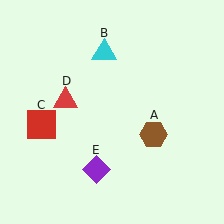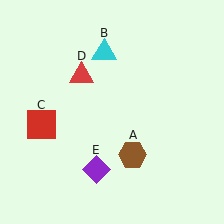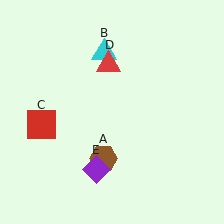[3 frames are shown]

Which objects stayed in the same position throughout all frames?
Cyan triangle (object B) and red square (object C) and purple diamond (object E) remained stationary.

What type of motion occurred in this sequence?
The brown hexagon (object A), red triangle (object D) rotated clockwise around the center of the scene.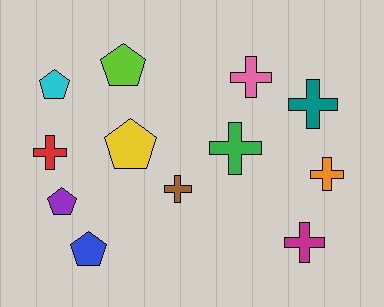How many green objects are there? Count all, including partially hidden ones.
There is 1 green object.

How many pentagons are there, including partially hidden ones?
There are 5 pentagons.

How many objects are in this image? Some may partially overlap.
There are 12 objects.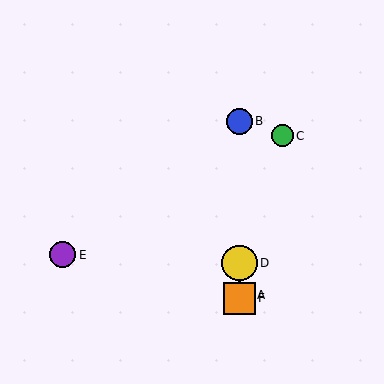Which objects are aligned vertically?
Objects A, B, D, F are aligned vertically.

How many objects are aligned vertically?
4 objects (A, B, D, F) are aligned vertically.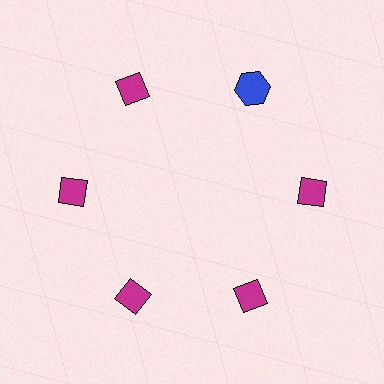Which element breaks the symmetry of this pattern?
The blue hexagon at roughly the 1 o'clock position breaks the symmetry. All other shapes are magenta diamonds.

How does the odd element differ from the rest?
It differs in both color (blue instead of magenta) and shape (hexagon instead of diamond).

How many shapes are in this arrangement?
There are 6 shapes arranged in a ring pattern.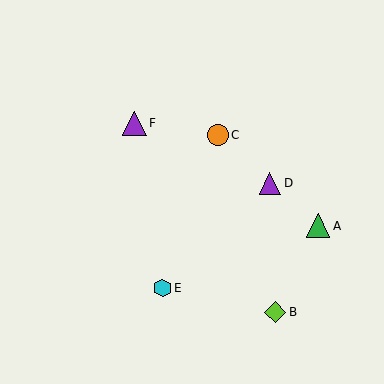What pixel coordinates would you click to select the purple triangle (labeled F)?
Click at (134, 123) to select the purple triangle F.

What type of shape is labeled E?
Shape E is a cyan hexagon.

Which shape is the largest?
The purple triangle (labeled F) is the largest.